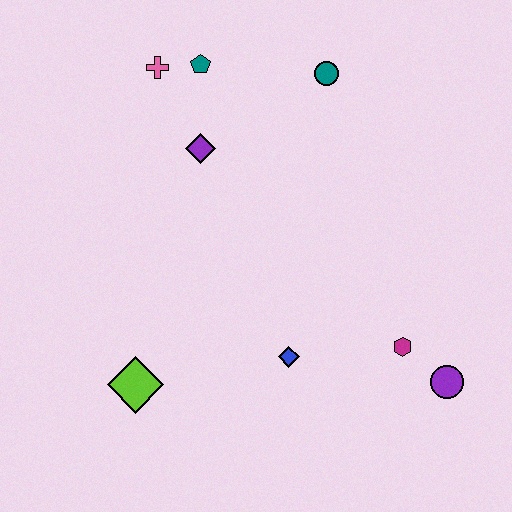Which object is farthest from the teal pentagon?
The purple circle is farthest from the teal pentagon.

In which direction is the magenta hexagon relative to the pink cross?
The magenta hexagon is below the pink cross.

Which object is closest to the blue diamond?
The magenta hexagon is closest to the blue diamond.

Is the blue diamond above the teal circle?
No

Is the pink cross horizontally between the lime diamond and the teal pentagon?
Yes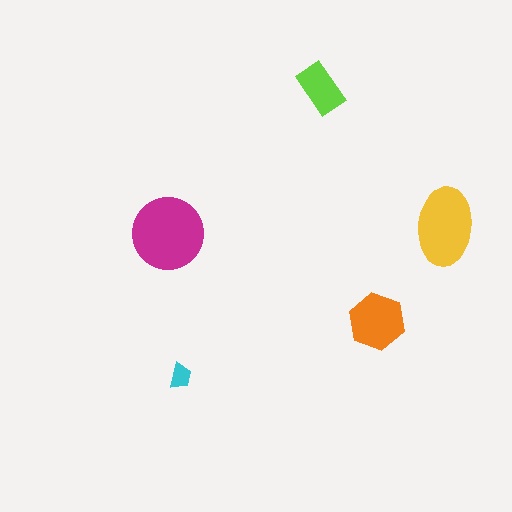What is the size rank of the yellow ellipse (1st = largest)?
2nd.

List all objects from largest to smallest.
The magenta circle, the yellow ellipse, the orange hexagon, the lime rectangle, the cyan trapezoid.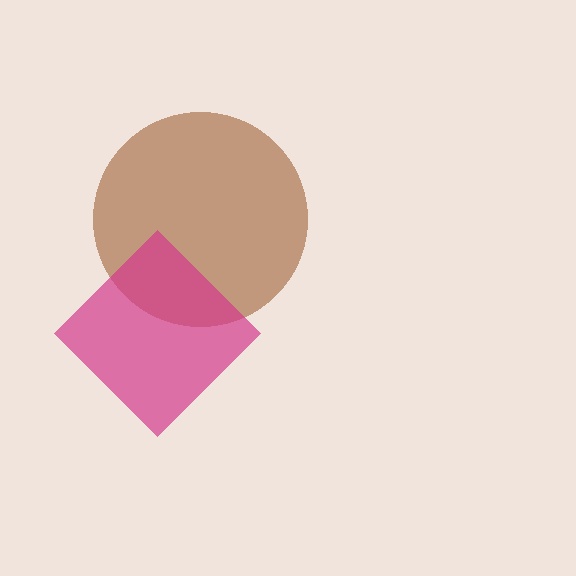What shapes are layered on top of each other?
The layered shapes are: a brown circle, a magenta diamond.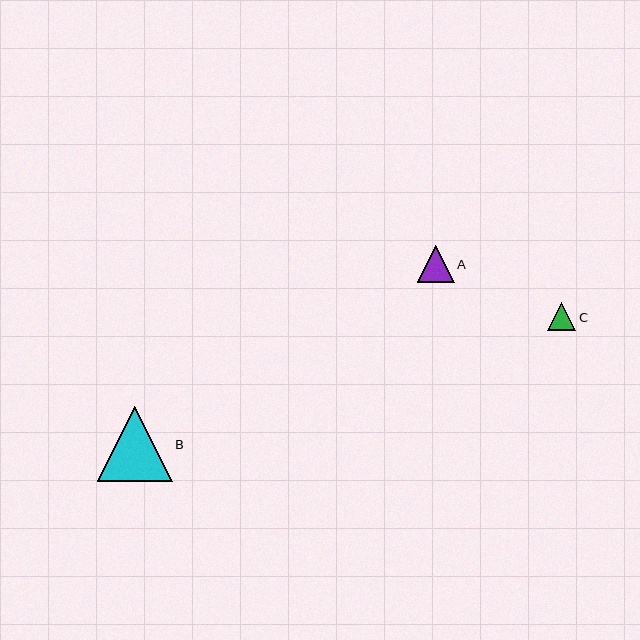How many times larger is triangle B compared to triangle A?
Triangle B is approximately 2.0 times the size of triangle A.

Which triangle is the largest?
Triangle B is the largest with a size of approximately 75 pixels.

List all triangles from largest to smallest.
From largest to smallest: B, A, C.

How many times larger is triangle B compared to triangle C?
Triangle B is approximately 2.6 times the size of triangle C.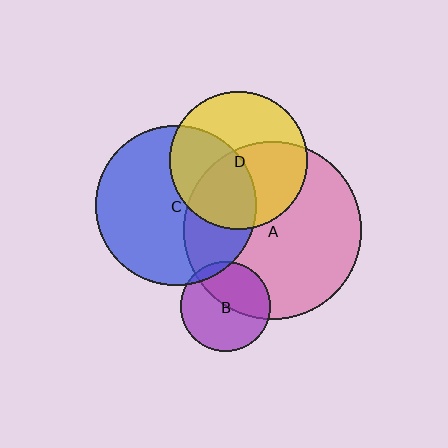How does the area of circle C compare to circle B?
Approximately 3.2 times.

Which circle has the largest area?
Circle A (pink).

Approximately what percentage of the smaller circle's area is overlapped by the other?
Approximately 45%.